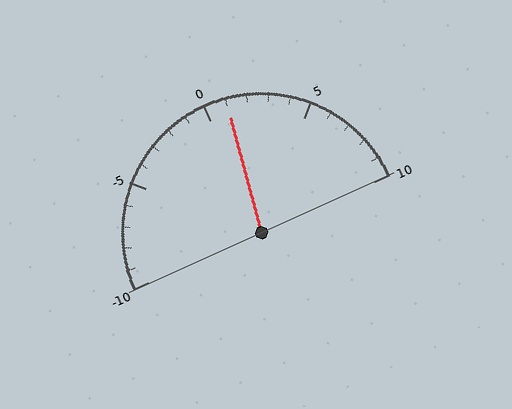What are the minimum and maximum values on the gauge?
The gauge ranges from -10 to 10.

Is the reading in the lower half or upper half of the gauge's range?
The reading is in the upper half of the range (-10 to 10).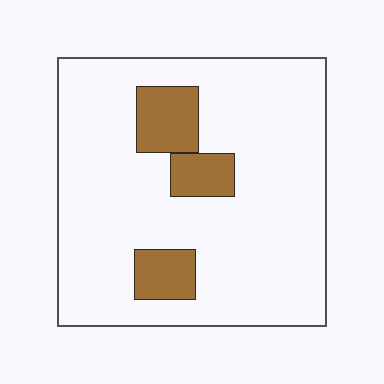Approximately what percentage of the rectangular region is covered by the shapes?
Approximately 15%.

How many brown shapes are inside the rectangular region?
3.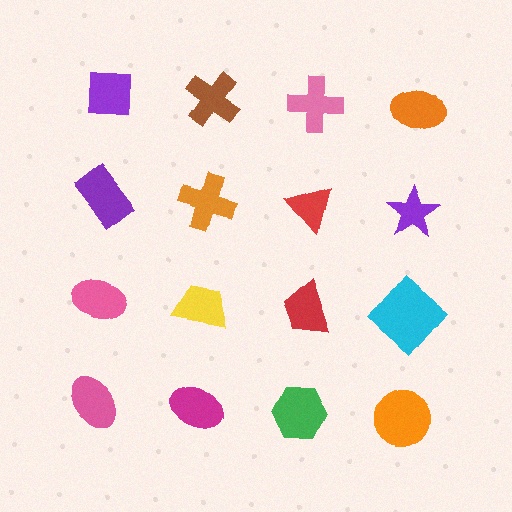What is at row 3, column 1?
A pink ellipse.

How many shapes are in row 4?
4 shapes.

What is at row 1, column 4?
An orange ellipse.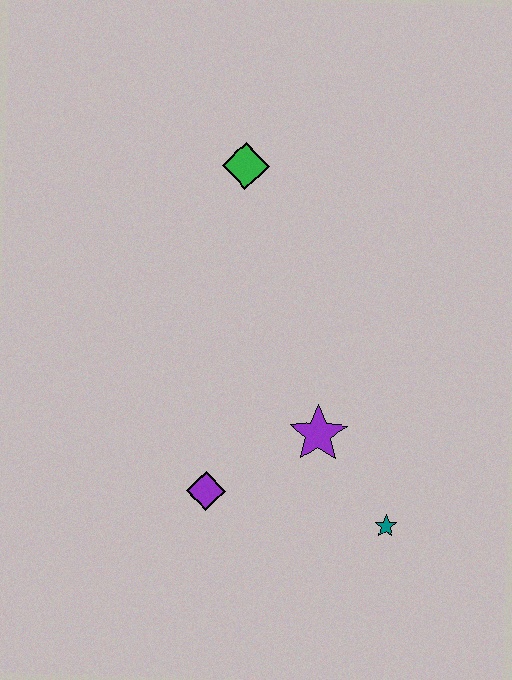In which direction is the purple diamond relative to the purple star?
The purple diamond is to the left of the purple star.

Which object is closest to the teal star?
The purple star is closest to the teal star.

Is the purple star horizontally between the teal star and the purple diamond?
Yes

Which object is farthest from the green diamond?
The teal star is farthest from the green diamond.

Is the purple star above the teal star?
Yes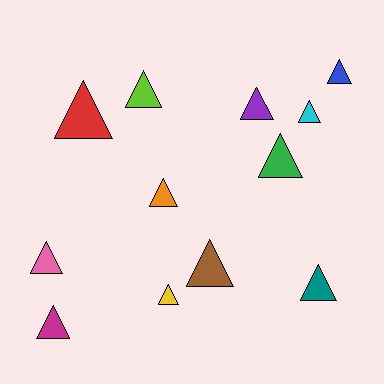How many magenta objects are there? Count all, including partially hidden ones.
There is 1 magenta object.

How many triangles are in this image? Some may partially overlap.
There are 12 triangles.